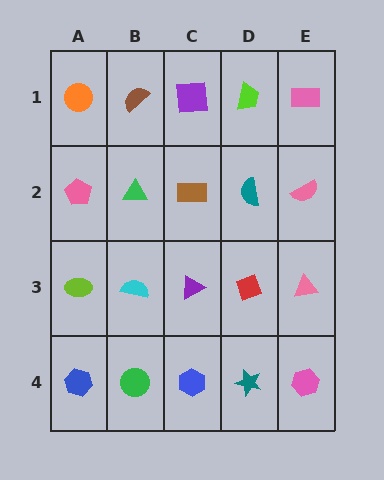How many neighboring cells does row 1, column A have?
2.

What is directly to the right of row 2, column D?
A pink semicircle.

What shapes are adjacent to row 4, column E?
A pink triangle (row 3, column E), a teal star (row 4, column D).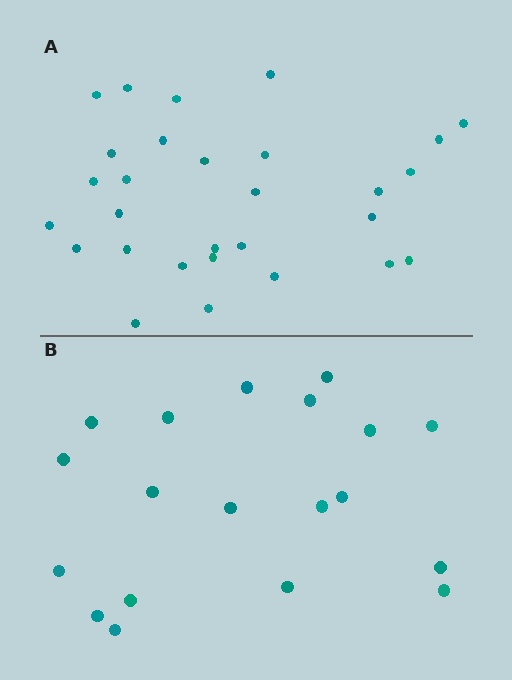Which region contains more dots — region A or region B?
Region A (the top region) has more dots.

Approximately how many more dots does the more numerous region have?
Region A has roughly 10 or so more dots than region B.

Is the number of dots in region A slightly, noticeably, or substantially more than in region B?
Region A has substantially more. The ratio is roughly 1.5 to 1.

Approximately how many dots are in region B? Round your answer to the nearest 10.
About 20 dots. (The exact count is 19, which rounds to 20.)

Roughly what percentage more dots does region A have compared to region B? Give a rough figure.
About 55% more.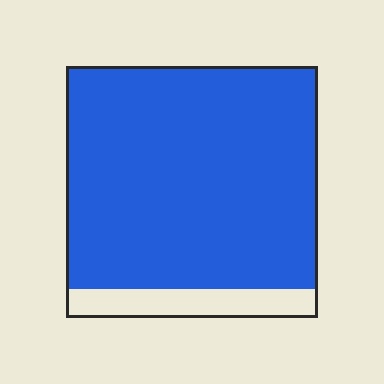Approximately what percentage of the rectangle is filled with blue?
Approximately 90%.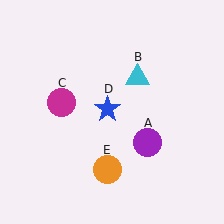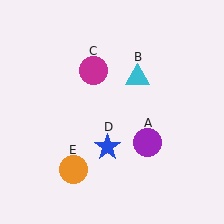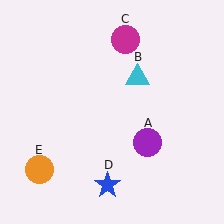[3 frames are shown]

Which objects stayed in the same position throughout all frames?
Purple circle (object A) and cyan triangle (object B) remained stationary.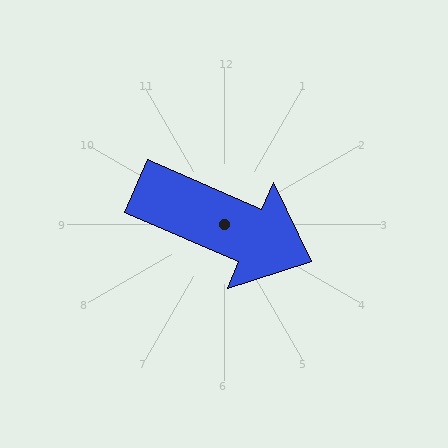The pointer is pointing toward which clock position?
Roughly 4 o'clock.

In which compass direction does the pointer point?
Southeast.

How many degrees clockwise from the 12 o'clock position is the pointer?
Approximately 113 degrees.